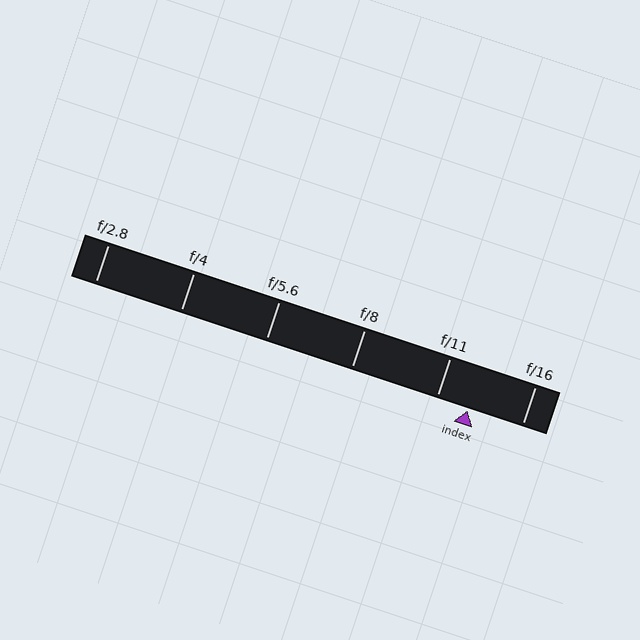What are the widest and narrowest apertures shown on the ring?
The widest aperture shown is f/2.8 and the narrowest is f/16.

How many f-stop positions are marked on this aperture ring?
There are 6 f-stop positions marked.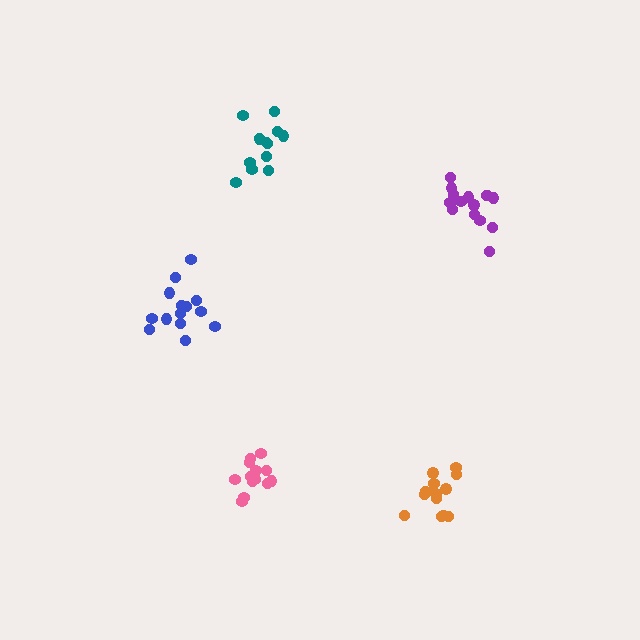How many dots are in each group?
Group 1: 15 dots, Group 2: 14 dots, Group 3: 15 dots, Group 4: 14 dots, Group 5: 13 dots (71 total).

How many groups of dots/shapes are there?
There are 5 groups.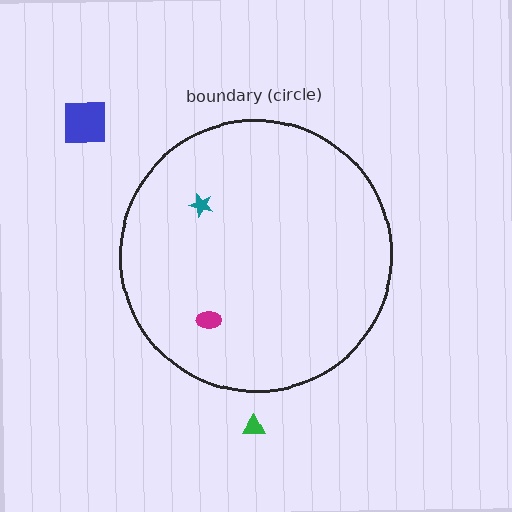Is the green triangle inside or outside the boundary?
Outside.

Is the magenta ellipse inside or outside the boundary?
Inside.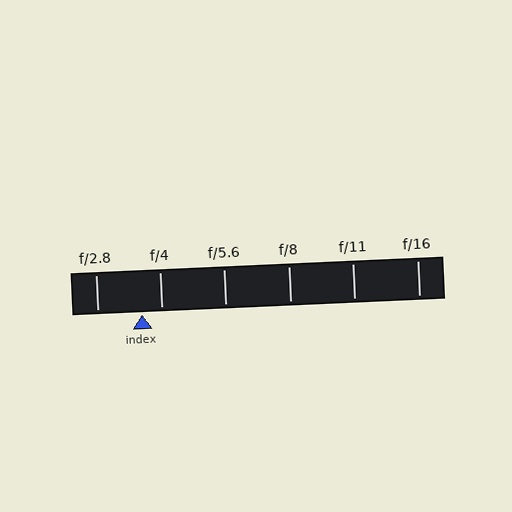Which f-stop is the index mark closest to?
The index mark is closest to f/4.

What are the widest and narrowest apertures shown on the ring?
The widest aperture shown is f/2.8 and the narrowest is f/16.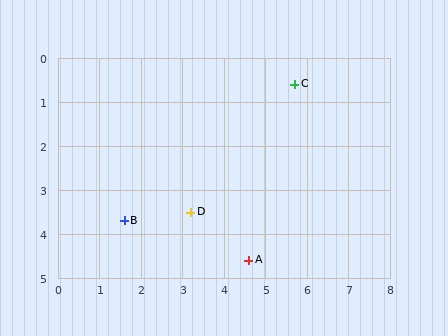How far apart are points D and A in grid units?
Points D and A are about 1.8 grid units apart.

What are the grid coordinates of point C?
Point C is at approximately (5.7, 0.6).